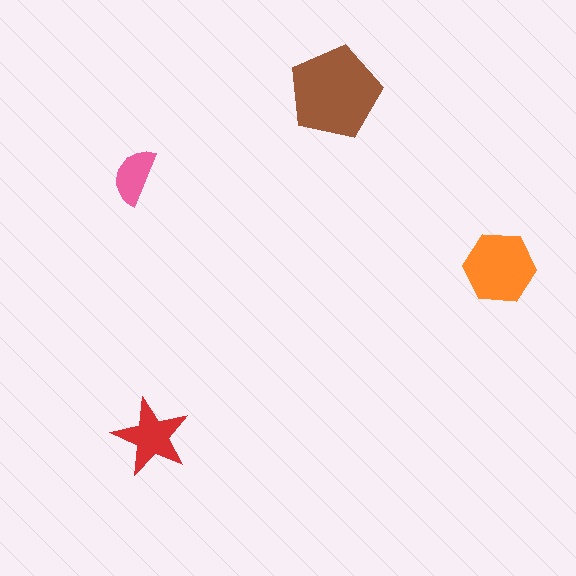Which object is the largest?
The brown pentagon.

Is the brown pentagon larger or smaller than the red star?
Larger.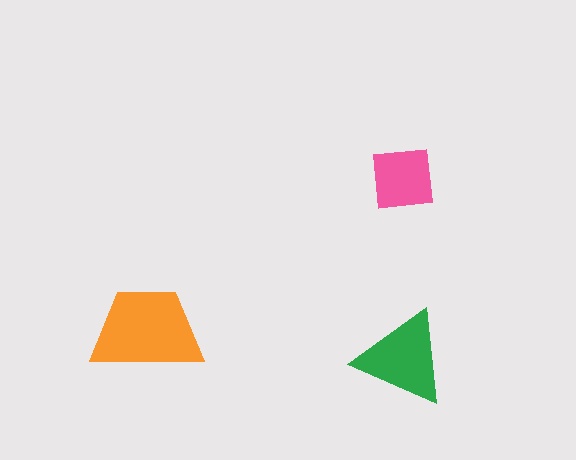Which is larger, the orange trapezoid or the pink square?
The orange trapezoid.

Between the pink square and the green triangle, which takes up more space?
The green triangle.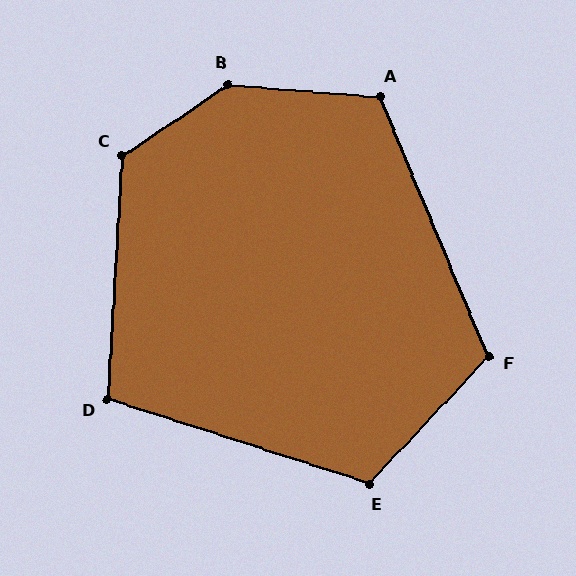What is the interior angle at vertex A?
Approximately 117 degrees (obtuse).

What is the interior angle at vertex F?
Approximately 114 degrees (obtuse).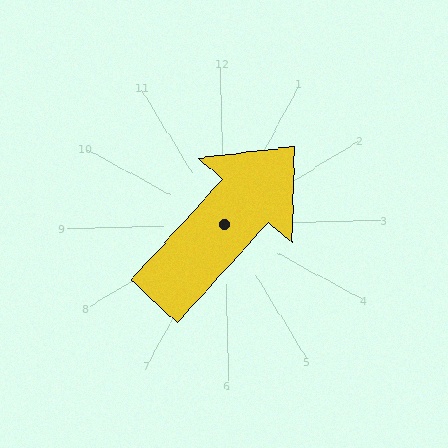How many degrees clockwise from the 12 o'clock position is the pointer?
Approximately 44 degrees.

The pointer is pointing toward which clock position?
Roughly 1 o'clock.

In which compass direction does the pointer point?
Northeast.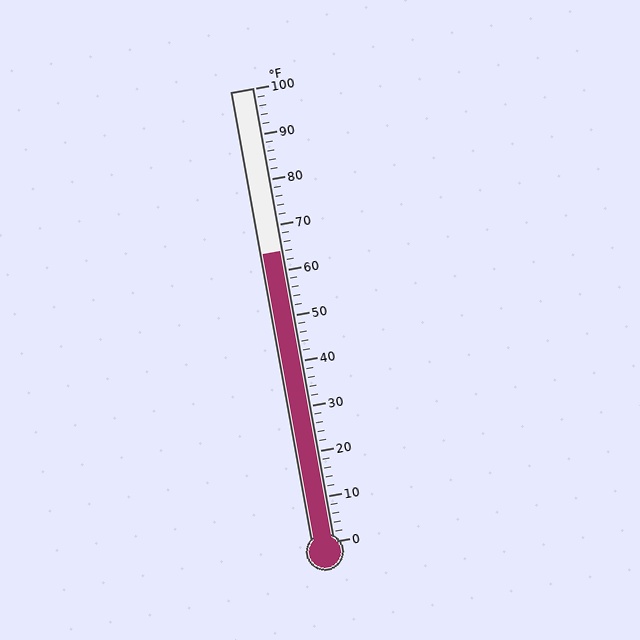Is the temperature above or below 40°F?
The temperature is above 40°F.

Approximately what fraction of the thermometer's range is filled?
The thermometer is filled to approximately 65% of its range.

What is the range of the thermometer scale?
The thermometer scale ranges from 0°F to 100°F.